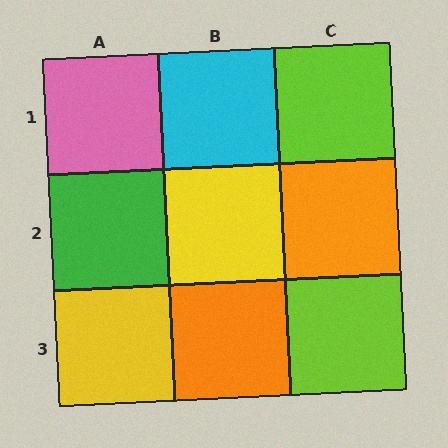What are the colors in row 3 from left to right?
Yellow, orange, lime.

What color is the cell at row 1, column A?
Pink.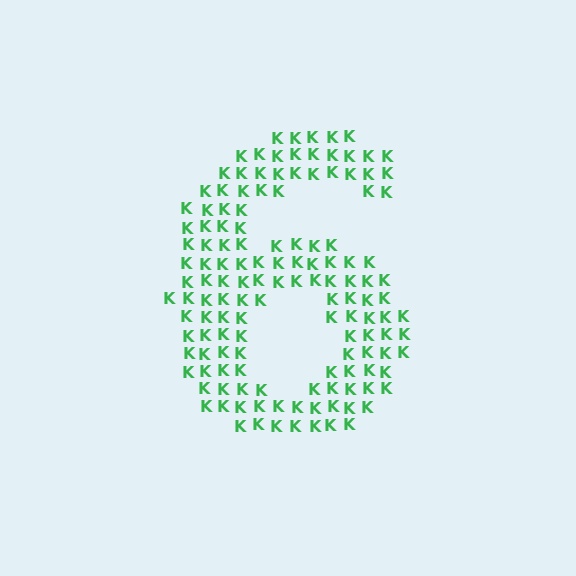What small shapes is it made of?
It is made of small letter K's.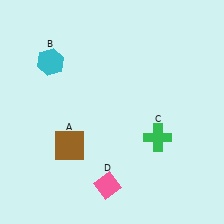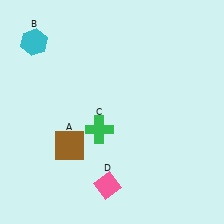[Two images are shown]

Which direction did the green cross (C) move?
The green cross (C) moved left.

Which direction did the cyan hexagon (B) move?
The cyan hexagon (B) moved up.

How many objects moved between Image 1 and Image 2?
2 objects moved between the two images.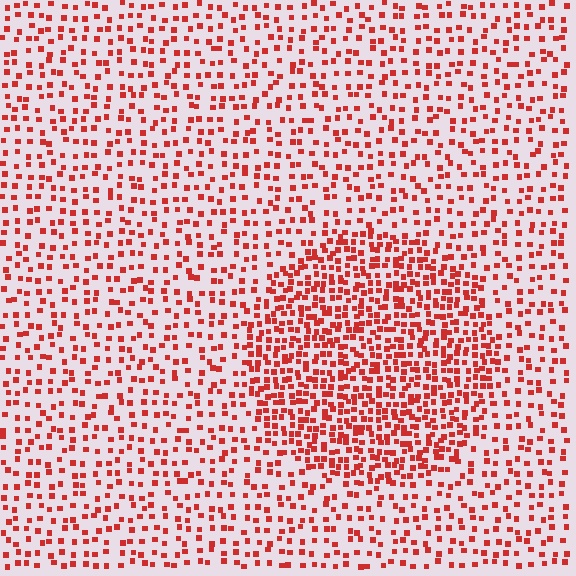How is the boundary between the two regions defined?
The boundary is defined by a change in element density (approximately 2.0x ratio). All elements are the same color, size, and shape.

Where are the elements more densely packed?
The elements are more densely packed inside the circle boundary.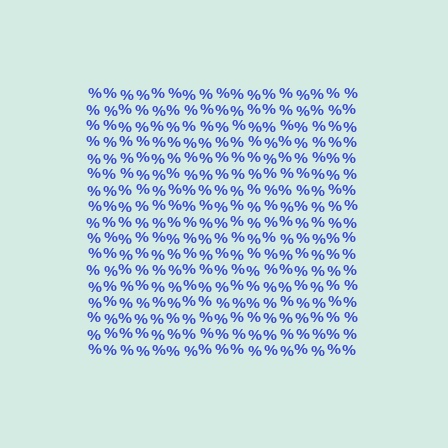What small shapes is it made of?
It is made of small percent signs.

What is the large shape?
The large shape is a square.